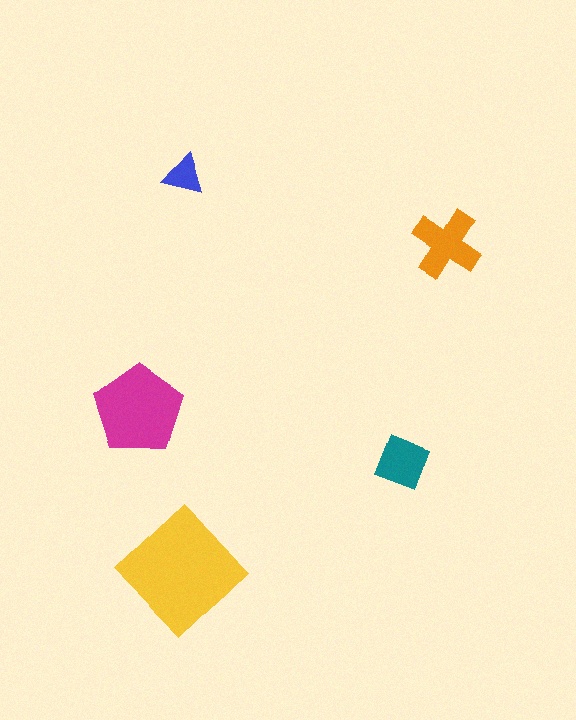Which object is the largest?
The yellow diamond.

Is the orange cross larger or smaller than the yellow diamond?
Smaller.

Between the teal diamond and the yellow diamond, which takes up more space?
The yellow diamond.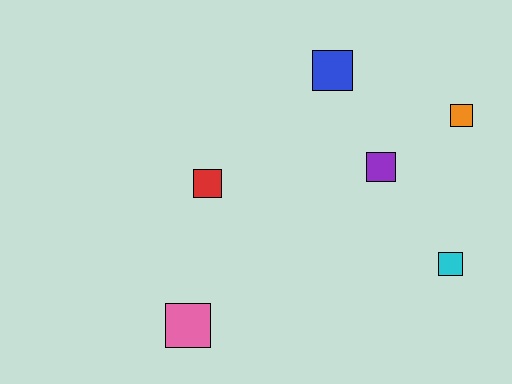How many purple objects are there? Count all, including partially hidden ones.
There is 1 purple object.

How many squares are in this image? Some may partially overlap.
There are 6 squares.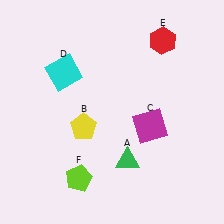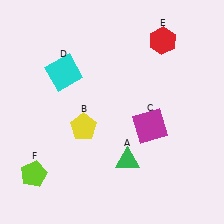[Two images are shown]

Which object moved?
The lime pentagon (F) moved left.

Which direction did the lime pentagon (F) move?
The lime pentagon (F) moved left.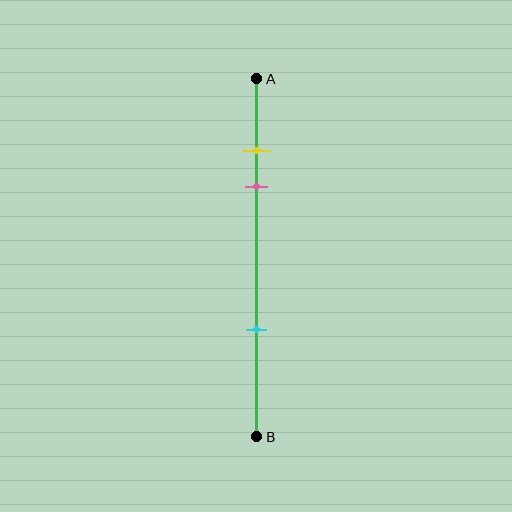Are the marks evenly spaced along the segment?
No, the marks are not evenly spaced.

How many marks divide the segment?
There are 3 marks dividing the segment.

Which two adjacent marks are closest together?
The yellow and pink marks are the closest adjacent pair.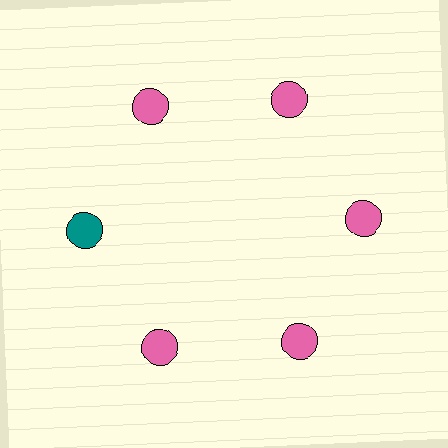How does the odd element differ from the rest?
It has a different color: teal instead of pink.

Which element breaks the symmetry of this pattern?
The teal circle at roughly the 9 o'clock position breaks the symmetry. All other shapes are pink circles.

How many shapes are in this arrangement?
There are 6 shapes arranged in a ring pattern.